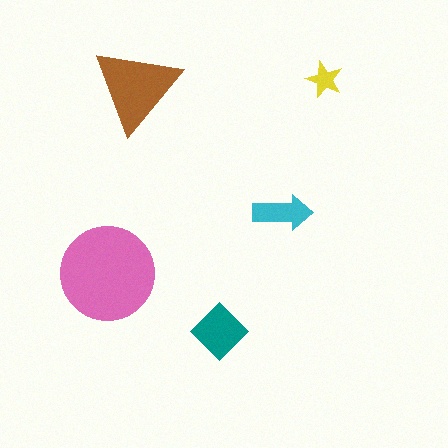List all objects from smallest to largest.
The yellow star, the cyan arrow, the teal diamond, the brown triangle, the pink circle.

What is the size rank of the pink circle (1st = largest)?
1st.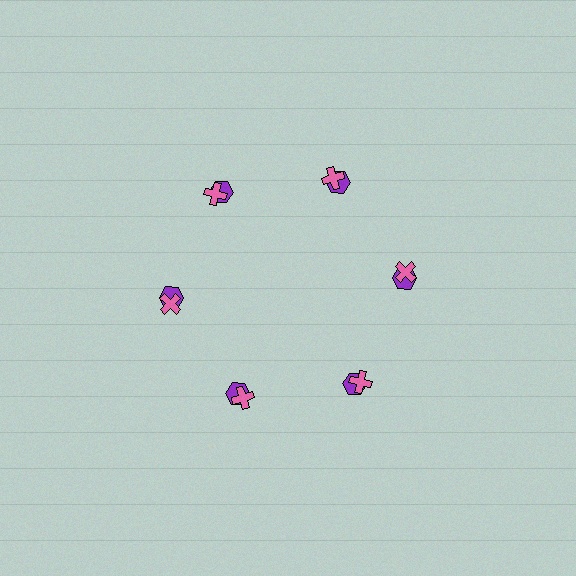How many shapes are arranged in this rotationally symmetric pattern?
There are 12 shapes, arranged in 6 groups of 2.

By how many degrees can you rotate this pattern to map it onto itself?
The pattern maps onto itself every 60 degrees of rotation.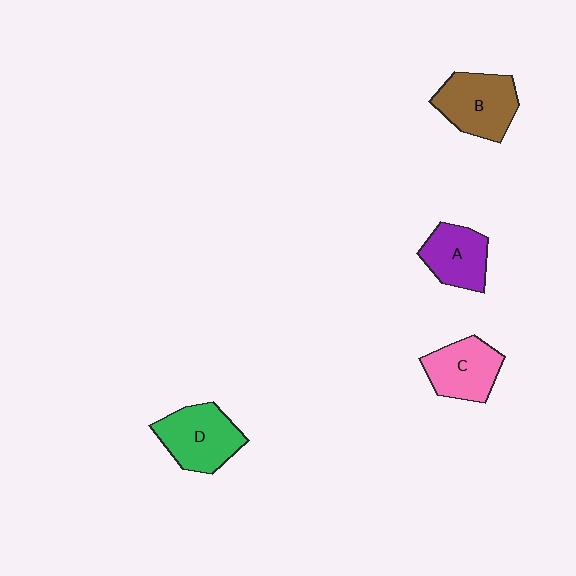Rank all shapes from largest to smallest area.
From largest to smallest: B (brown), D (green), C (pink), A (purple).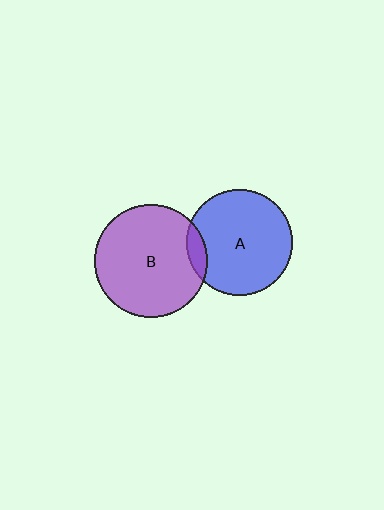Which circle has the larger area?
Circle B (purple).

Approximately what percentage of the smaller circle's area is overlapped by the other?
Approximately 10%.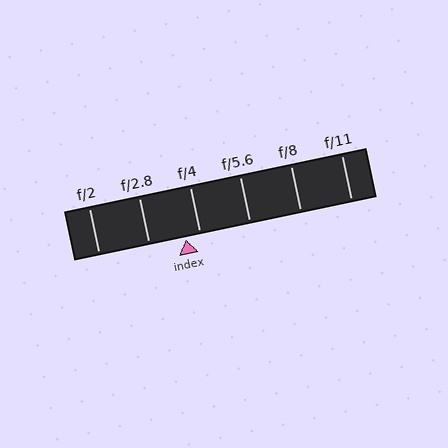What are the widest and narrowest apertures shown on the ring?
The widest aperture shown is f/2 and the narrowest is f/11.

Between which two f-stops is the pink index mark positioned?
The index mark is between f/2.8 and f/4.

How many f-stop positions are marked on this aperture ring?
There are 6 f-stop positions marked.